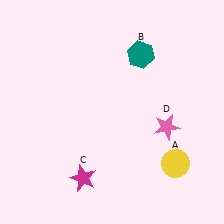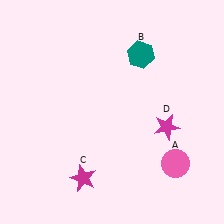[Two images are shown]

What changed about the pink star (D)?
In Image 1, D is pink. In Image 2, it changed to magenta.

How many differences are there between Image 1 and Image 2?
There are 2 differences between the two images.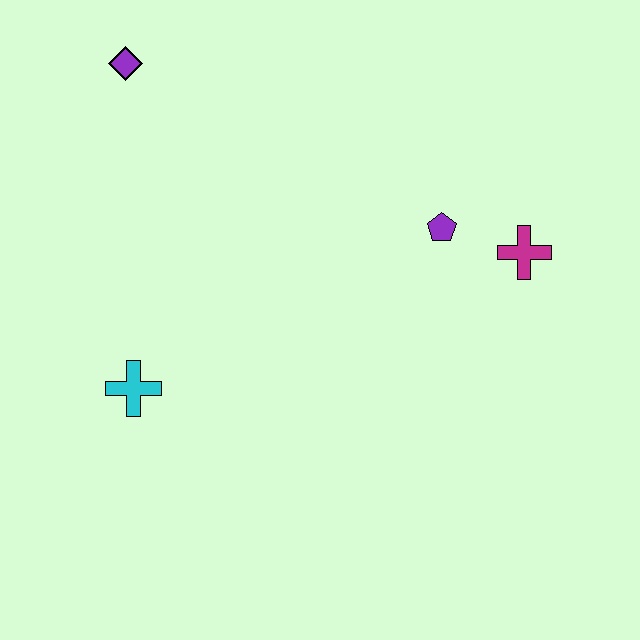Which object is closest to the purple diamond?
The cyan cross is closest to the purple diamond.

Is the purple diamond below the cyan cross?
No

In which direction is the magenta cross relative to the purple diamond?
The magenta cross is to the right of the purple diamond.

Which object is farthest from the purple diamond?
The magenta cross is farthest from the purple diamond.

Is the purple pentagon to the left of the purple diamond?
No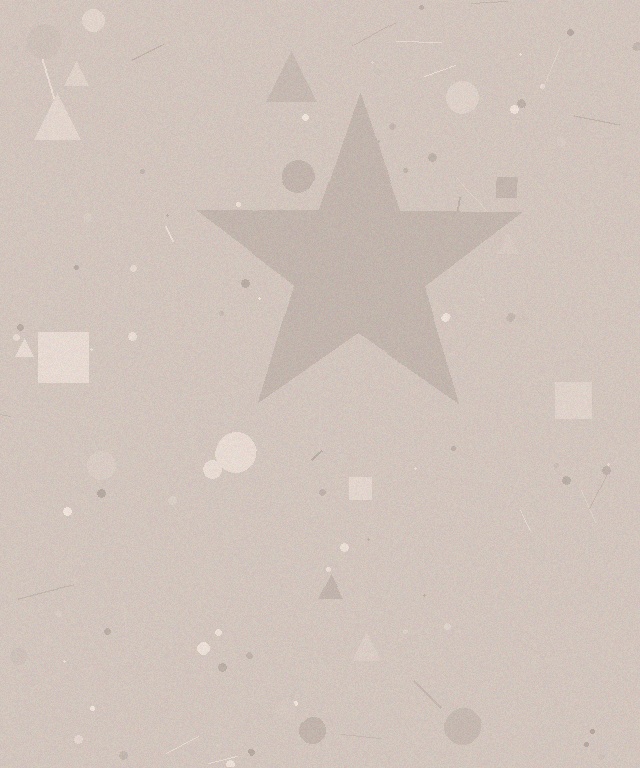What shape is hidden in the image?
A star is hidden in the image.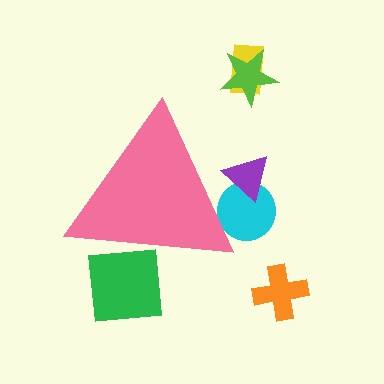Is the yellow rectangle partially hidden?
No, the yellow rectangle is fully visible.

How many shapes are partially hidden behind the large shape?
3 shapes are partially hidden.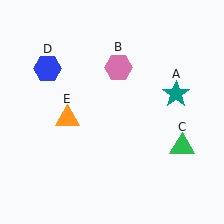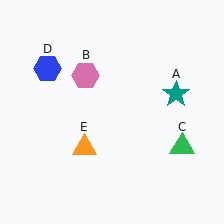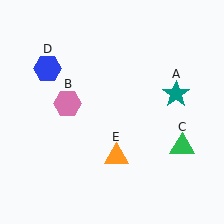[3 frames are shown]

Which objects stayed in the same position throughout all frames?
Teal star (object A) and green triangle (object C) and blue hexagon (object D) remained stationary.